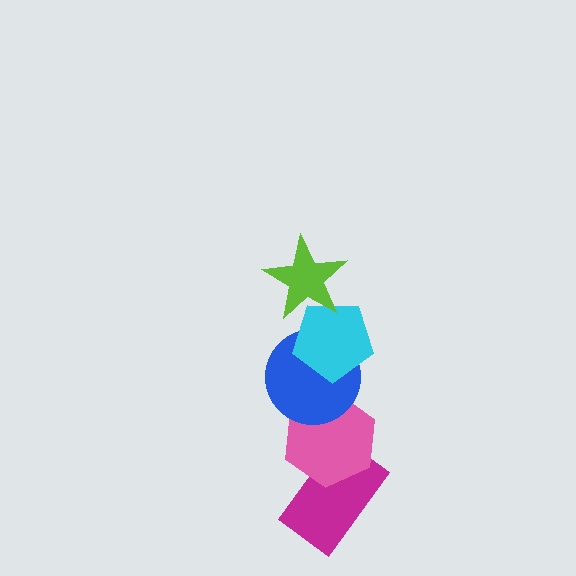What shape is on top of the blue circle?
The cyan pentagon is on top of the blue circle.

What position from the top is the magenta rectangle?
The magenta rectangle is 5th from the top.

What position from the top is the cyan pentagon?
The cyan pentagon is 2nd from the top.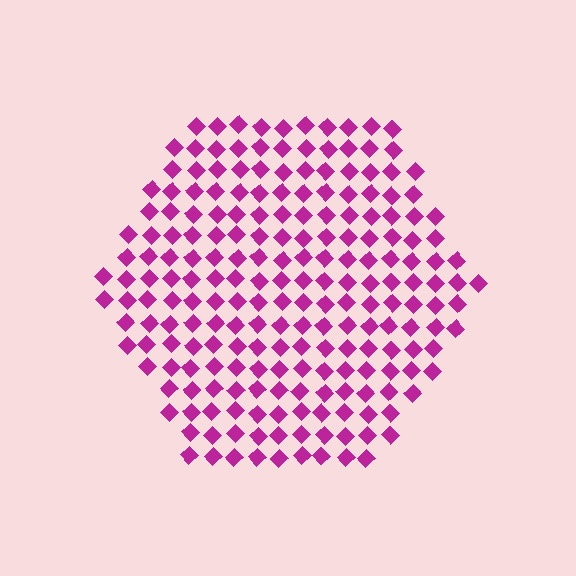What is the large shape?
The large shape is a hexagon.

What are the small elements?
The small elements are diamonds.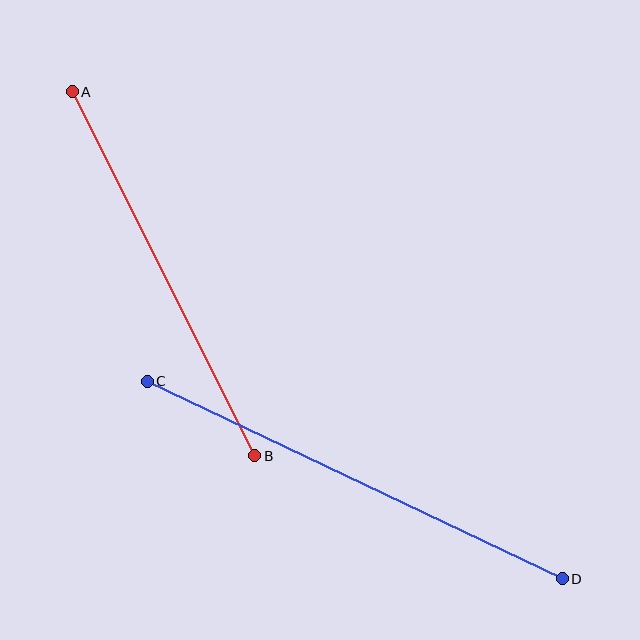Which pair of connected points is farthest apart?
Points C and D are farthest apart.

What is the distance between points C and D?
The distance is approximately 460 pixels.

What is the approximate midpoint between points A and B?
The midpoint is at approximately (163, 274) pixels.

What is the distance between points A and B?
The distance is approximately 407 pixels.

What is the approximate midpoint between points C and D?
The midpoint is at approximately (355, 480) pixels.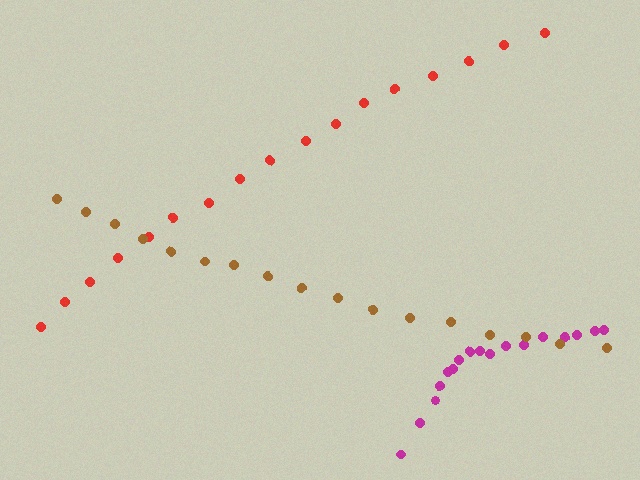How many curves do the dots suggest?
There are 3 distinct paths.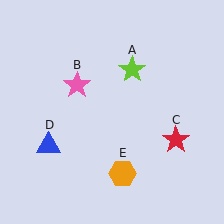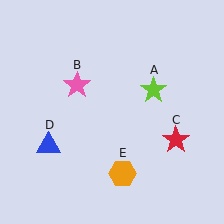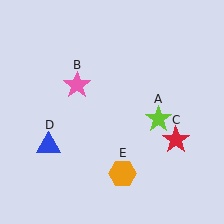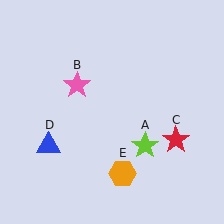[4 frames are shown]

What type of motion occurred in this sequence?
The lime star (object A) rotated clockwise around the center of the scene.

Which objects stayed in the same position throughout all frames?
Pink star (object B) and red star (object C) and blue triangle (object D) and orange hexagon (object E) remained stationary.